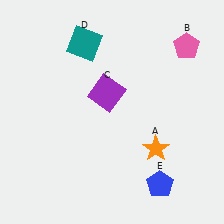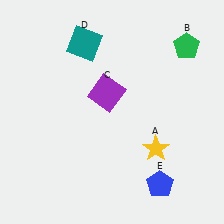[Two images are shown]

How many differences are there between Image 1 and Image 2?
There are 2 differences between the two images.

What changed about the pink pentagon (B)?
In Image 1, B is pink. In Image 2, it changed to green.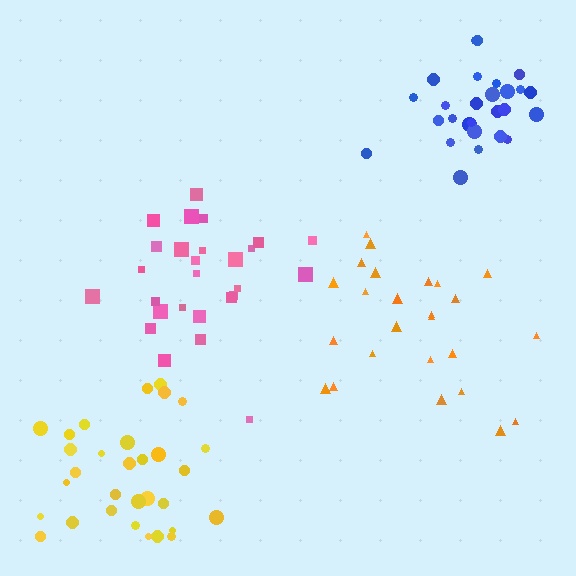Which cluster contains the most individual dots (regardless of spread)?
Yellow (33).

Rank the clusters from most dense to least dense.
blue, yellow, orange, pink.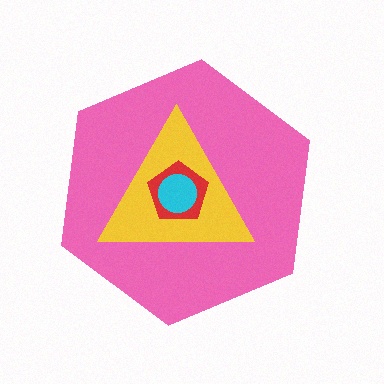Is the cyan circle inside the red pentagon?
Yes.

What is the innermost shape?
The cyan circle.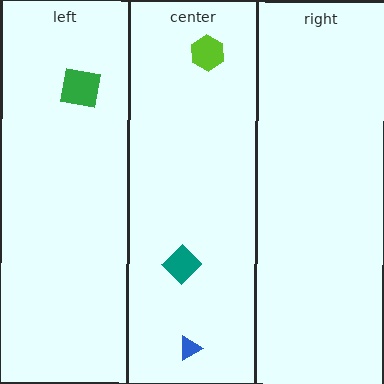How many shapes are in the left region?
1.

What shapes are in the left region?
The green square.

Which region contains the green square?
The left region.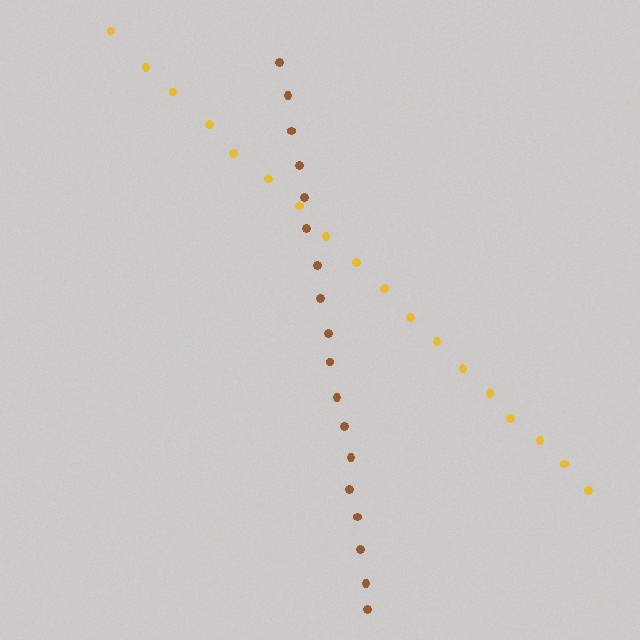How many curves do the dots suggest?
There are 2 distinct paths.